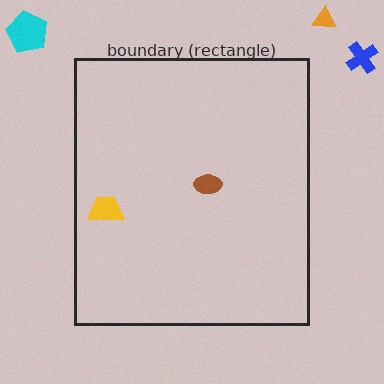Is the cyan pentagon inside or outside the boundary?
Outside.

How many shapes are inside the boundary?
2 inside, 3 outside.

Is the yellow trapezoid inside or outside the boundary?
Inside.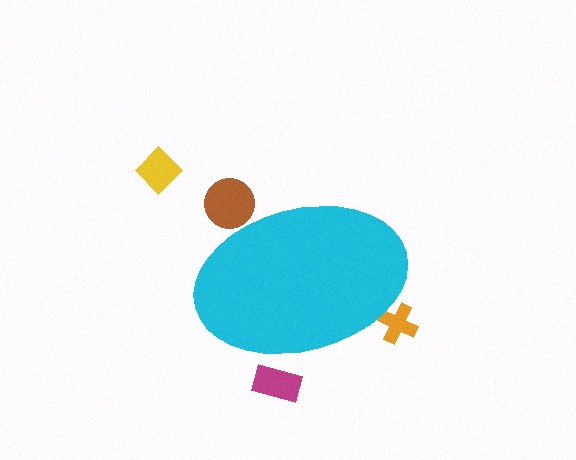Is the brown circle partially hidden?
Yes, the brown circle is partially hidden behind the cyan ellipse.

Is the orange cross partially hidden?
Yes, the orange cross is partially hidden behind the cyan ellipse.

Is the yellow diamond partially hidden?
No, the yellow diamond is fully visible.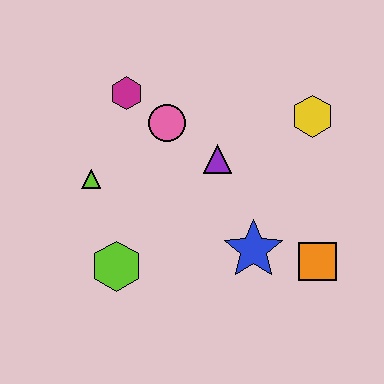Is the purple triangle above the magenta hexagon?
No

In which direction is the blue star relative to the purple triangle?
The blue star is below the purple triangle.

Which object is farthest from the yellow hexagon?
The lime hexagon is farthest from the yellow hexagon.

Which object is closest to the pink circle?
The magenta hexagon is closest to the pink circle.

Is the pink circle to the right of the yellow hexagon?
No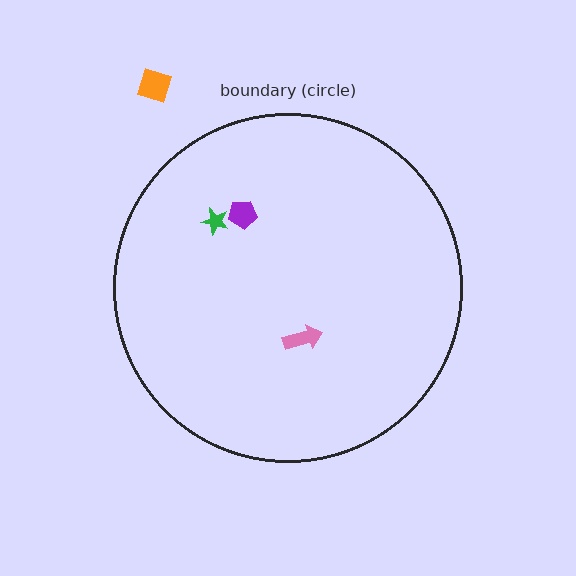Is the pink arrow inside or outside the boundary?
Inside.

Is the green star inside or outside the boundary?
Inside.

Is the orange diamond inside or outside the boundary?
Outside.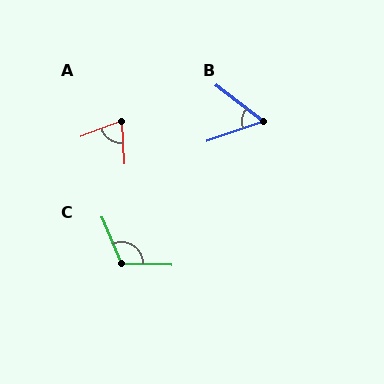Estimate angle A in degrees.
Approximately 73 degrees.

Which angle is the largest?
C, at approximately 115 degrees.